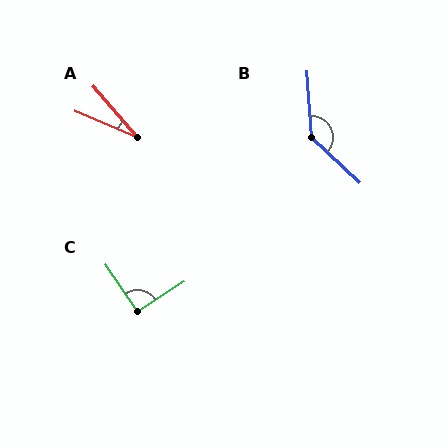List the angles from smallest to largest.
A (26°), C (91°), B (136°).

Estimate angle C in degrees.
Approximately 91 degrees.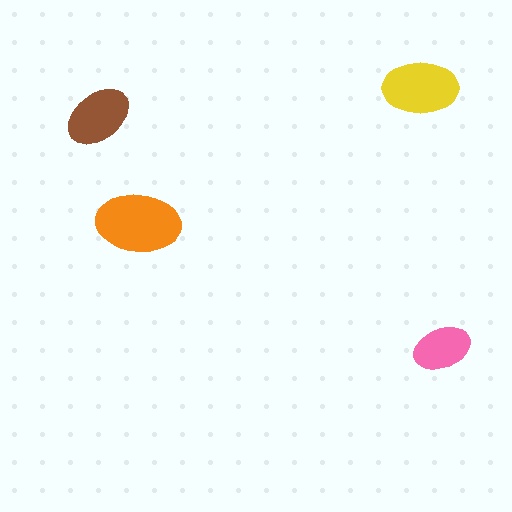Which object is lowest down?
The pink ellipse is bottommost.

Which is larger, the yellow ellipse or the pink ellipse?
The yellow one.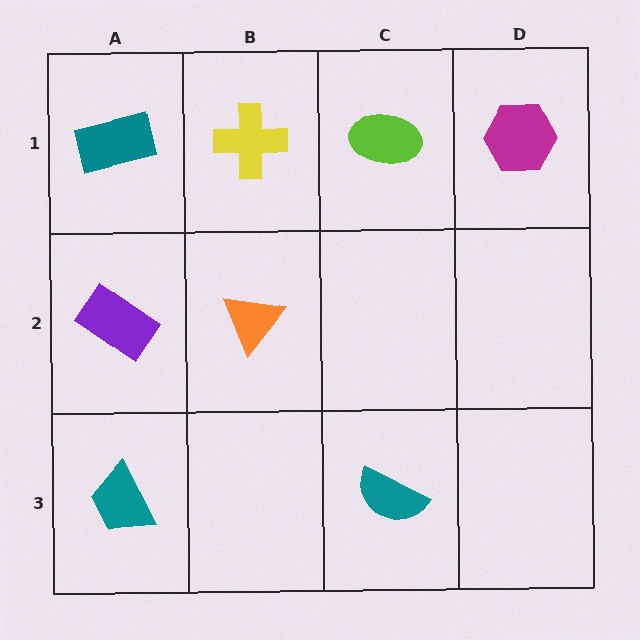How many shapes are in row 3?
2 shapes.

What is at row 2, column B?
An orange triangle.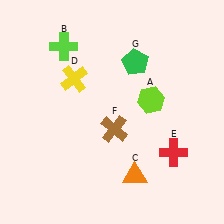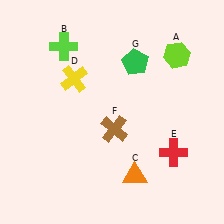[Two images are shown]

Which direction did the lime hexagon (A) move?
The lime hexagon (A) moved up.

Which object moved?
The lime hexagon (A) moved up.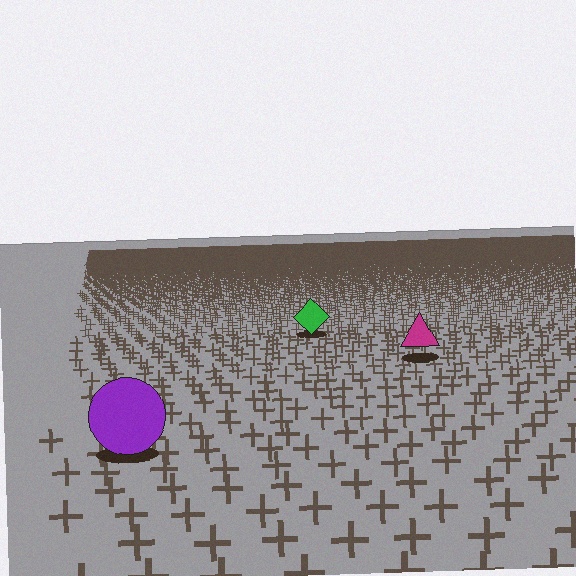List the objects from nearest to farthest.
From nearest to farthest: the purple circle, the magenta triangle, the green diamond.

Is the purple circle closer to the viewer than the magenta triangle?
Yes. The purple circle is closer — you can tell from the texture gradient: the ground texture is coarser near it.